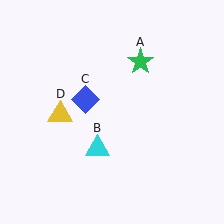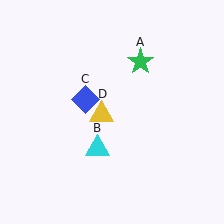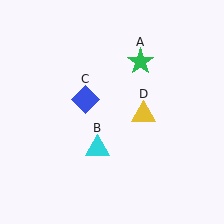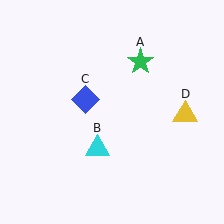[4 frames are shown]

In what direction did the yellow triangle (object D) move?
The yellow triangle (object D) moved right.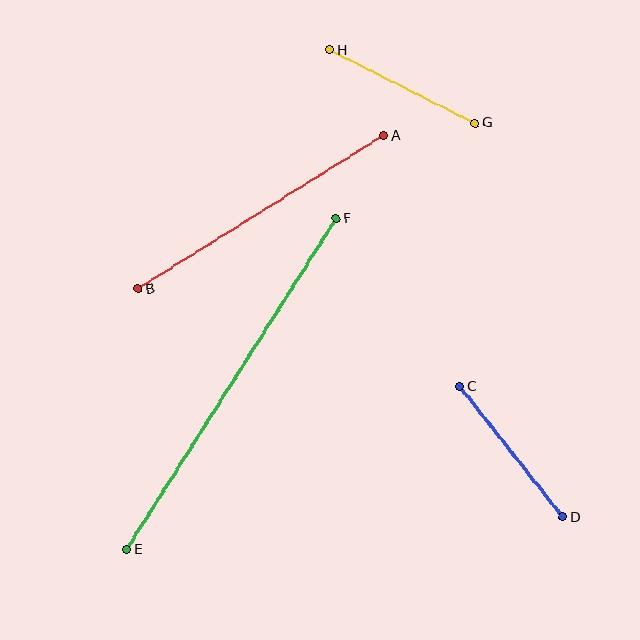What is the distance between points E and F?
The distance is approximately 392 pixels.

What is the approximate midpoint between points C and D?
The midpoint is at approximately (511, 452) pixels.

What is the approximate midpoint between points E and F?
The midpoint is at approximately (232, 384) pixels.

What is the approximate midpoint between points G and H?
The midpoint is at approximately (402, 86) pixels.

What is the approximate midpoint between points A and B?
The midpoint is at approximately (261, 212) pixels.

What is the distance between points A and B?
The distance is approximately 289 pixels.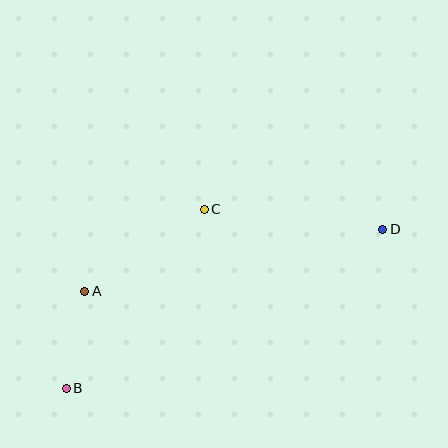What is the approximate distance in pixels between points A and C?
The distance between A and C is approximately 145 pixels.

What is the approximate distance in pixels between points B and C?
The distance between B and C is approximately 226 pixels.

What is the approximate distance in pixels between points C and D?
The distance between C and D is approximately 179 pixels.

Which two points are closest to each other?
Points A and B are closest to each other.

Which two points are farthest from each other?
Points B and D are farthest from each other.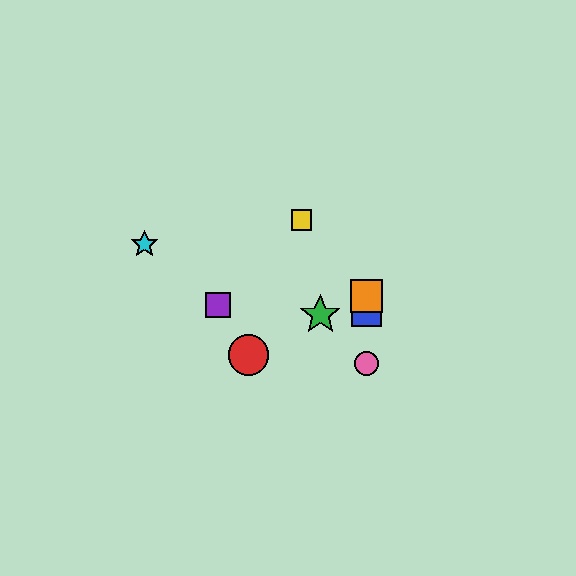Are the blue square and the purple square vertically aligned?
No, the blue square is at x≈367 and the purple square is at x≈218.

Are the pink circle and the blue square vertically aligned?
Yes, both are at x≈367.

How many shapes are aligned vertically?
3 shapes (the blue square, the orange square, the pink circle) are aligned vertically.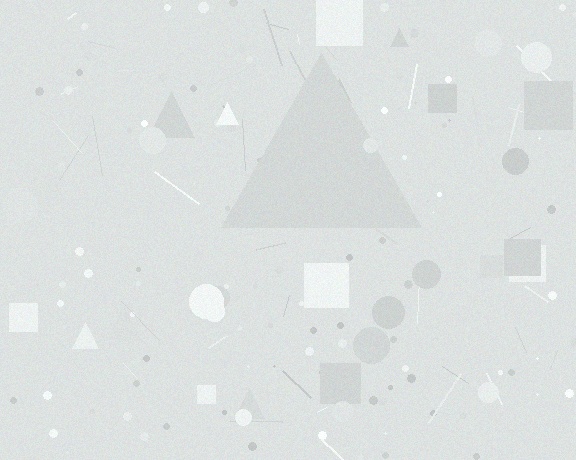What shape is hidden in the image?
A triangle is hidden in the image.